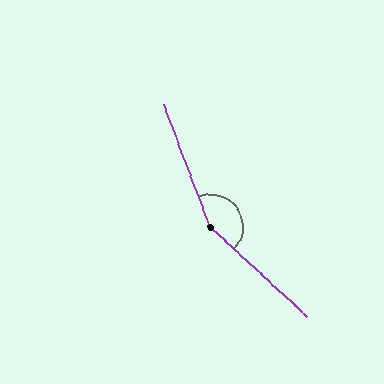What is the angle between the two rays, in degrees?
Approximately 154 degrees.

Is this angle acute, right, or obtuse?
It is obtuse.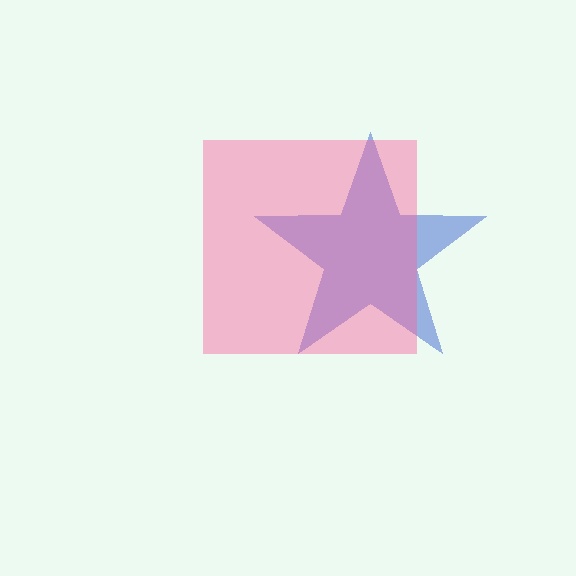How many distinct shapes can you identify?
There are 2 distinct shapes: a blue star, a pink square.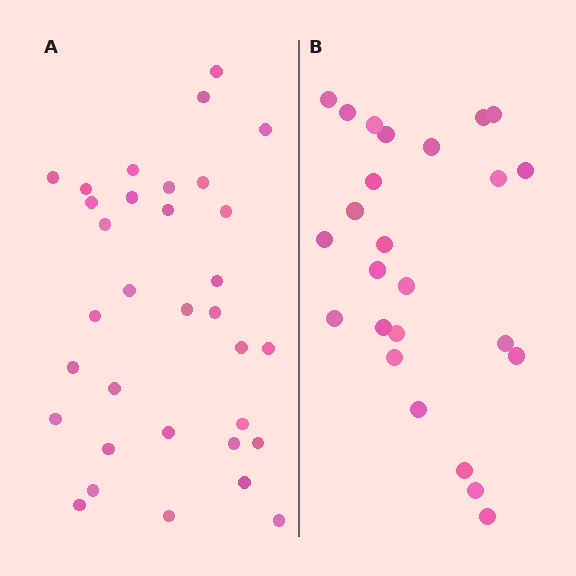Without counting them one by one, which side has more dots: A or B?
Region A (the left region) has more dots.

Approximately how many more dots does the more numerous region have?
Region A has roughly 8 or so more dots than region B.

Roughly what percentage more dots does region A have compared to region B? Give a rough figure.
About 30% more.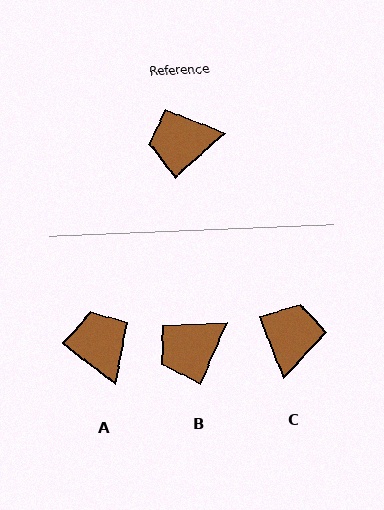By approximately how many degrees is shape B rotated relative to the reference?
Approximately 25 degrees counter-clockwise.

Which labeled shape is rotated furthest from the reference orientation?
C, about 110 degrees away.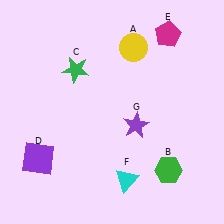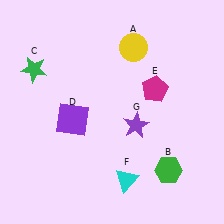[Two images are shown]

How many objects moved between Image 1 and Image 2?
3 objects moved between the two images.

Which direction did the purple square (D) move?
The purple square (D) moved up.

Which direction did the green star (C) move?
The green star (C) moved left.